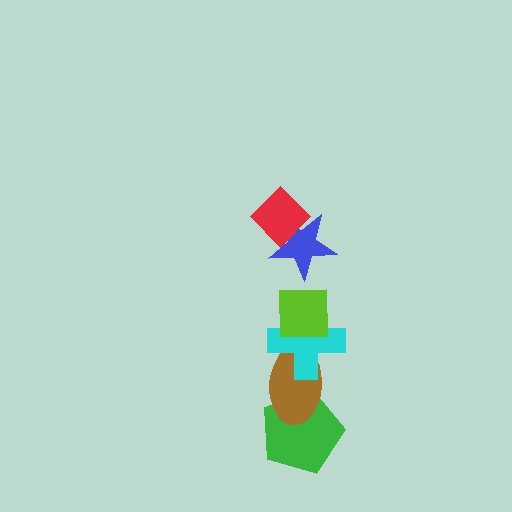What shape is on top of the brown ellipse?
The cyan cross is on top of the brown ellipse.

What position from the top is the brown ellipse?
The brown ellipse is 5th from the top.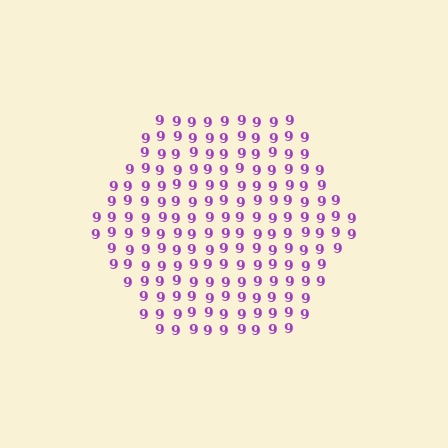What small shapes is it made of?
It is made of small digit 9's.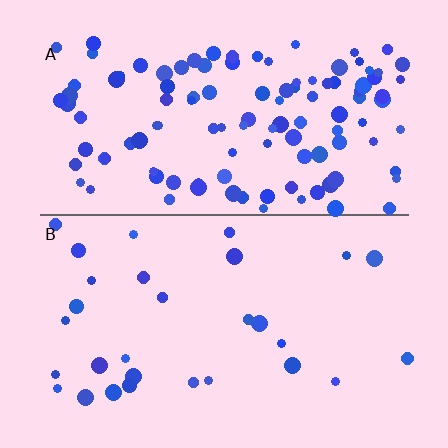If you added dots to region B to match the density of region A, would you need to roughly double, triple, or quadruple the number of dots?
Approximately quadruple.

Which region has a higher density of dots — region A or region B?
A (the top).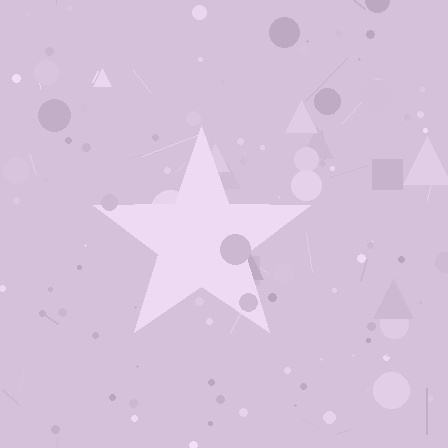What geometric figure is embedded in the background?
A star is embedded in the background.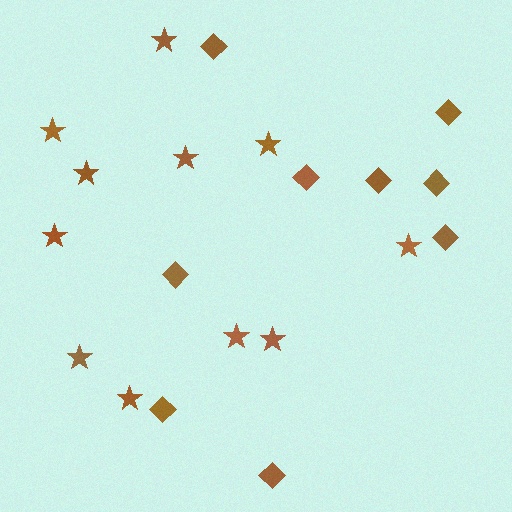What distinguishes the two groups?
There are 2 groups: one group of stars (11) and one group of diamonds (9).